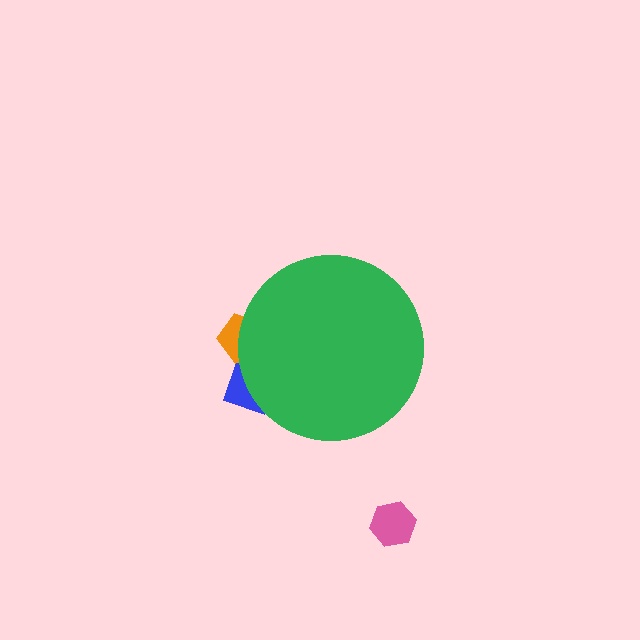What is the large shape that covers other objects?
A green circle.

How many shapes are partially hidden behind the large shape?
2 shapes are partially hidden.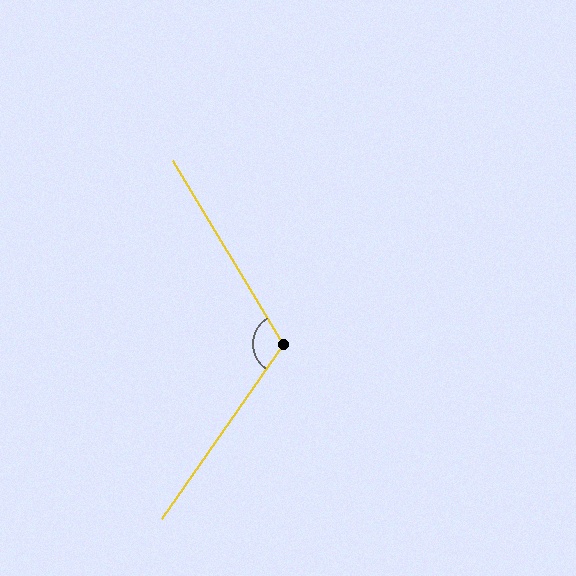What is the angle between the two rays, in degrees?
Approximately 114 degrees.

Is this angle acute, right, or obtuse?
It is obtuse.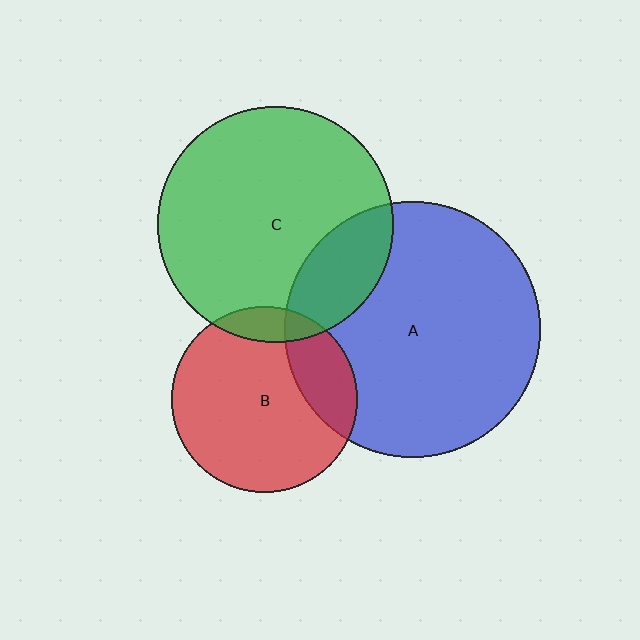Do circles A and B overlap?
Yes.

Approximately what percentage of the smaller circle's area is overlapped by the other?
Approximately 20%.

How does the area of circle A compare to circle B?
Approximately 1.9 times.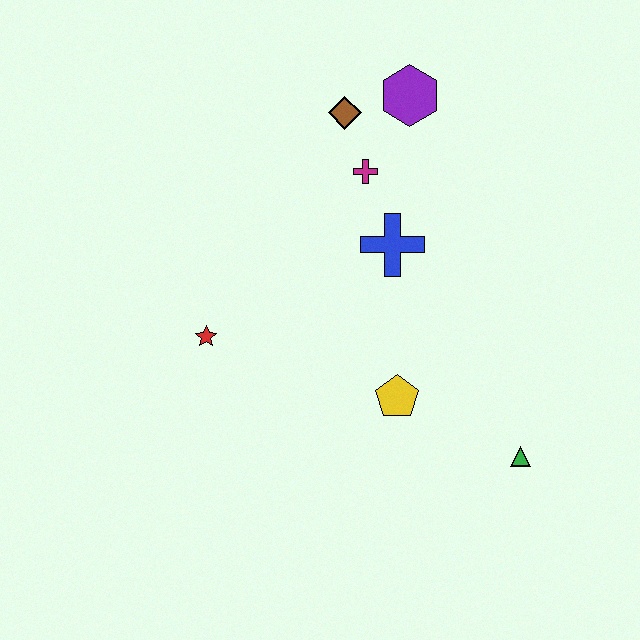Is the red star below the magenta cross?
Yes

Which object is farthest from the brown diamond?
The green triangle is farthest from the brown diamond.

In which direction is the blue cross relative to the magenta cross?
The blue cross is below the magenta cross.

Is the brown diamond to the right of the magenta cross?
No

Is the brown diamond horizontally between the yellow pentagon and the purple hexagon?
No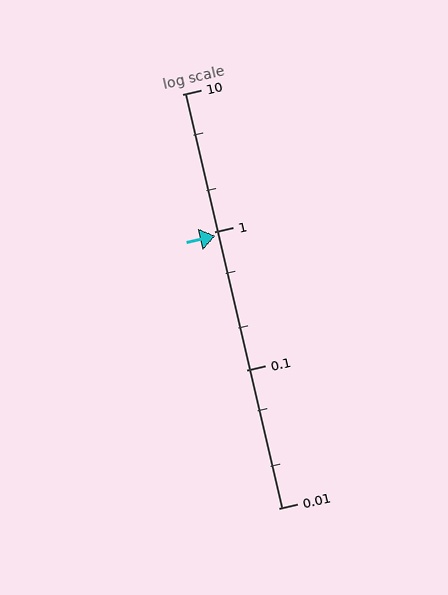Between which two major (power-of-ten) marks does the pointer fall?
The pointer is between 0.1 and 1.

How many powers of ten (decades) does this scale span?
The scale spans 3 decades, from 0.01 to 10.